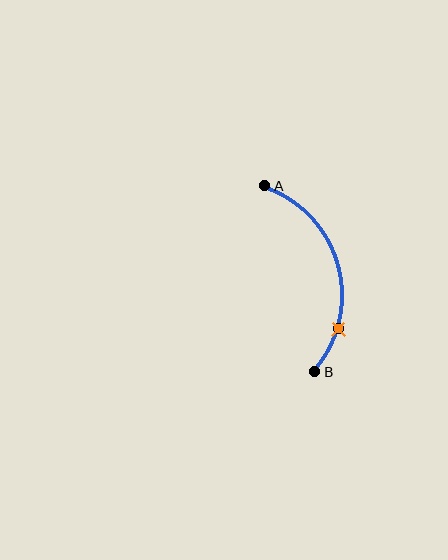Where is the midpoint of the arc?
The arc midpoint is the point on the curve farthest from the straight line joining A and B. It sits to the right of that line.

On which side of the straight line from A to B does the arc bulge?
The arc bulges to the right of the straight line connecting A and B.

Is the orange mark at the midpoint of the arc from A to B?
No. The orange mark lies on the arc but is closer to endpoint B. The arc midpoint would be at the point on the curve equidistant along the arc from both A and B.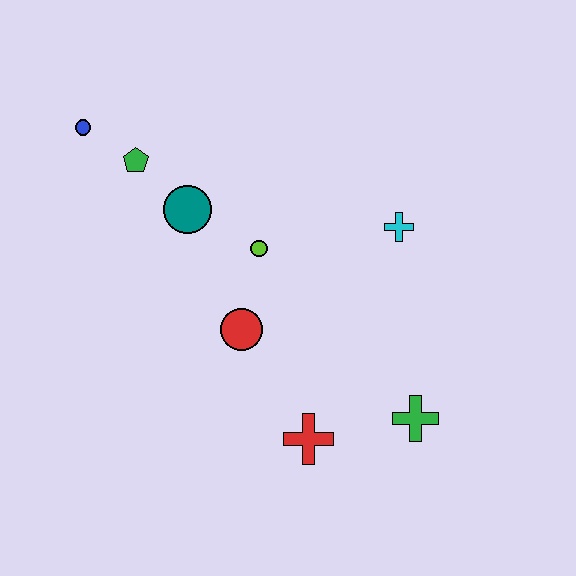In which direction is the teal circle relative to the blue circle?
The teal circle is to the right of the blue circle.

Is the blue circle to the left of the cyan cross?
Yes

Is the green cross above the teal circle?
No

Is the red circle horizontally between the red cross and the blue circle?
Yes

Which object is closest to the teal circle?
The green pentagon is closest to the teal circle.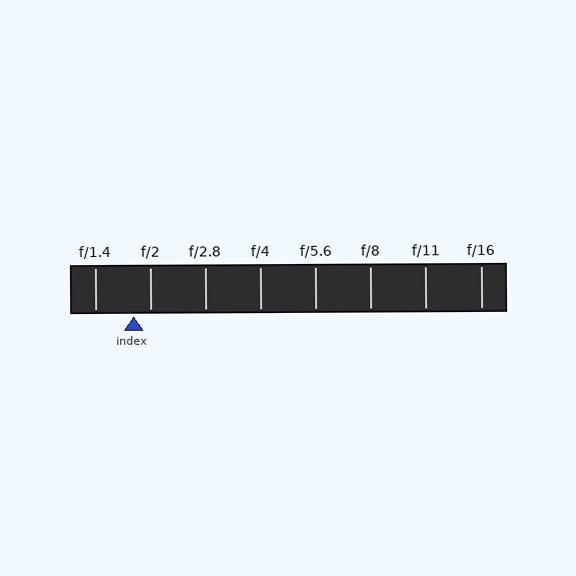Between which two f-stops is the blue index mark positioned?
The index mark is between f/1.4 and f/2.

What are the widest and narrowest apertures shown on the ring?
The widest aperture shown is f/1.4 and the narrowest is f/16.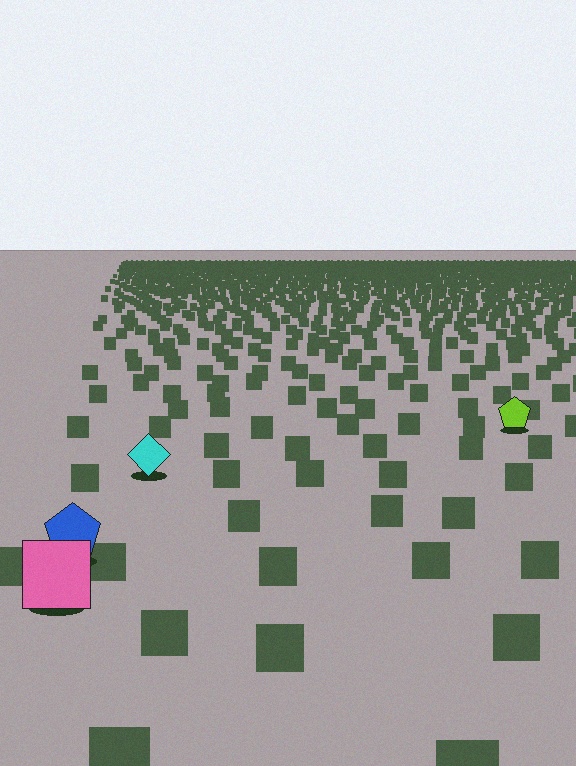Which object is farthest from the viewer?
The lime pentagon is farthest from the viewer. It appears smaller and the ground texture around it is denser.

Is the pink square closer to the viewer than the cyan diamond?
Yes. The pink square is closer — you can tell from the texture gradient: the ground texture is coarser near it.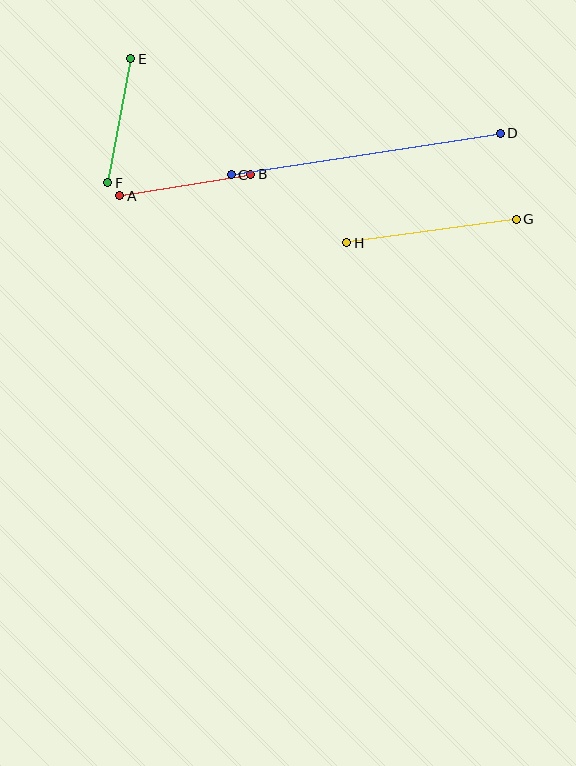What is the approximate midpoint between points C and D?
The midpoint is at approximately (366, 154) pixels.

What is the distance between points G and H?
The distance is approximately 171 pixels.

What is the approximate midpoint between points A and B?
The midpoint is at approximately (185, 185) pixels.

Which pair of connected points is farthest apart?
Points C and D are farthest apart.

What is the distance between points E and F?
The distance is approximately 126 pixels.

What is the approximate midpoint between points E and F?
The midpoint is at approximately (119, 121) pixels.